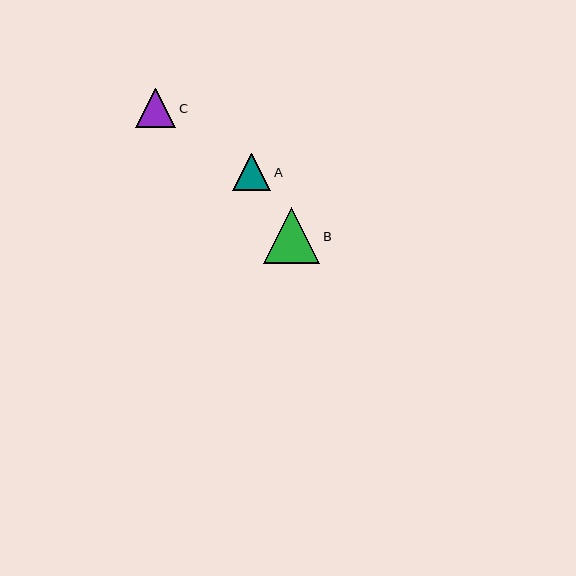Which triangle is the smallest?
Triangle A is the smallest with a size of approximately 38 pixels.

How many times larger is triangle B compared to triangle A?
Triangle B is approximately 1.5 times the size of triangle A.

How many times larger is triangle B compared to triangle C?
Triangle B is approximately 1.4 times the size of triangle C.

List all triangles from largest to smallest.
From largest to smallest: B, C, A.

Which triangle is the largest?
Triangle B is the largest with a size of approximately 56 pixels.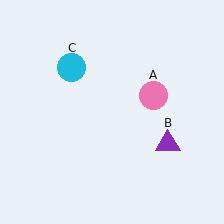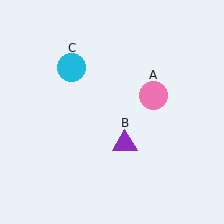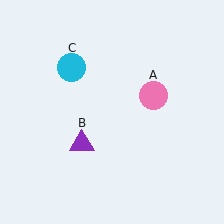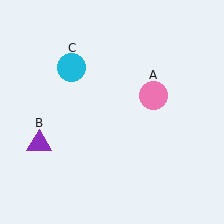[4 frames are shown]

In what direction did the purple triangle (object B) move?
The purple triangle (object B) moved left.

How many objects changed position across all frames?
1 object changed position: purple triangle (object B).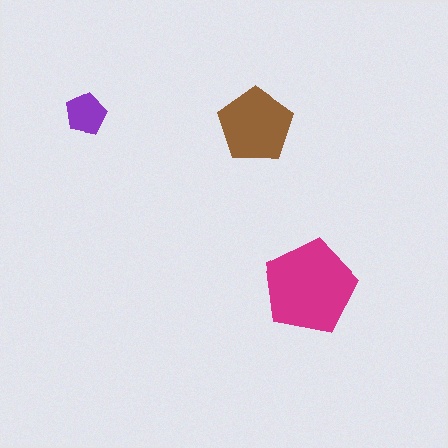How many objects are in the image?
There are 3 objects in the image.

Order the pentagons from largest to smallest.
the magenta one, the brown one, the purple one.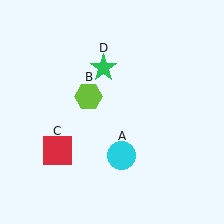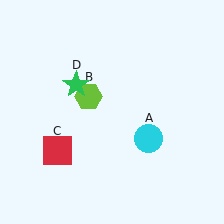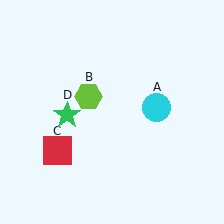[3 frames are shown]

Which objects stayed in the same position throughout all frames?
Lime hexagon (object B) and red square (object C) remained stationary.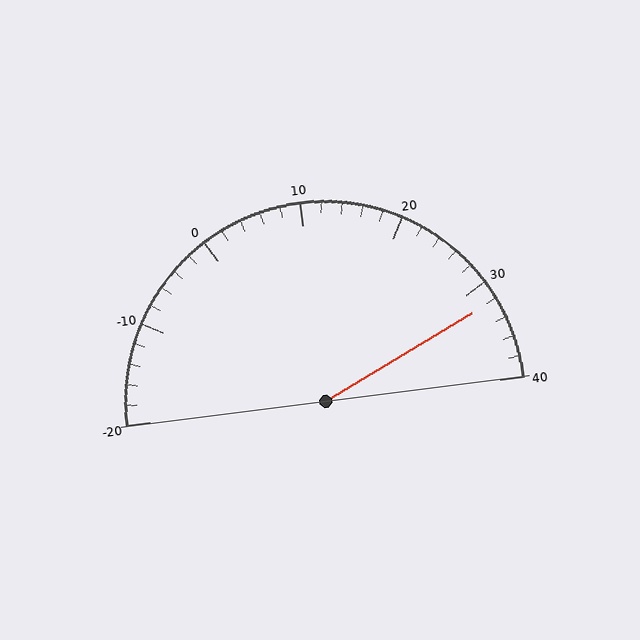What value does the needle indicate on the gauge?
The needle indicates approximately 32.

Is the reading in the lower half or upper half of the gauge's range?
The reading is in the upper half of the range (-20 to 40).